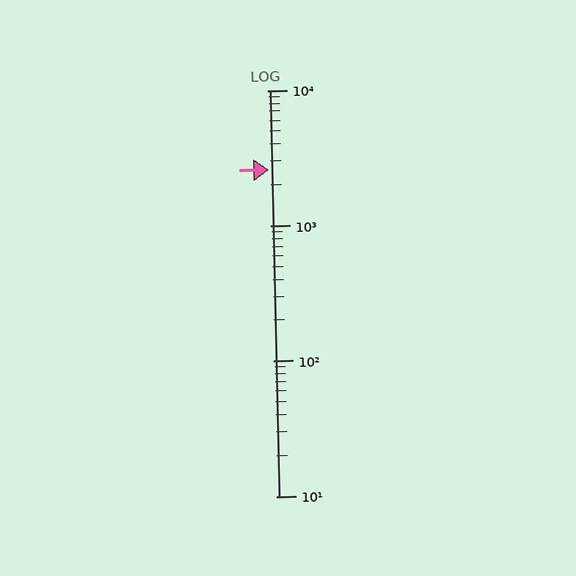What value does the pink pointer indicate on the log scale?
The pointer indicates approximately 2600.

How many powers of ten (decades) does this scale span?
The scale spans 3 decades, from 10 to 10000.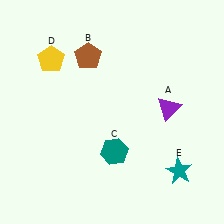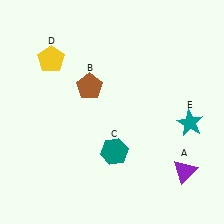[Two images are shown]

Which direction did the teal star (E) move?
The teal star (E) moved up.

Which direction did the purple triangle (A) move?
The purple triangle (A) moved down.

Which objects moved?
The objects that moved are: the purple triangle (A), the brown pentagon (B), the teal star (E).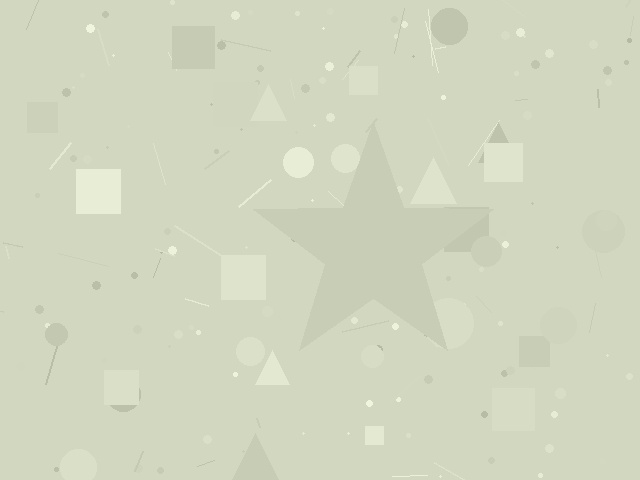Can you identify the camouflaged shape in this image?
The camouflaged shape is a star.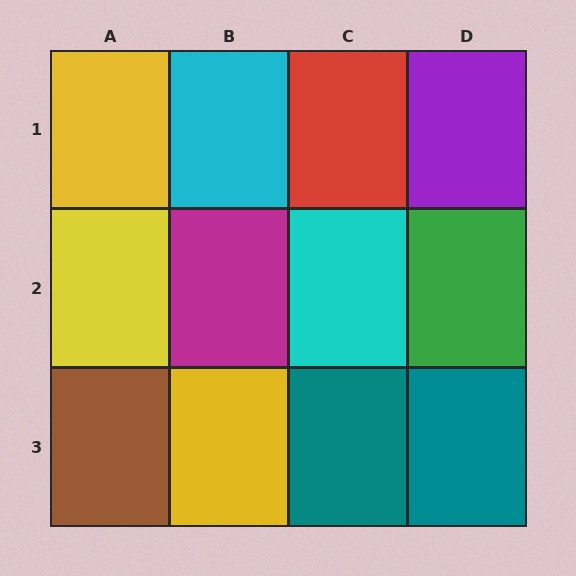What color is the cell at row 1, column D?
Purple.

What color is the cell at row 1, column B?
Cyan.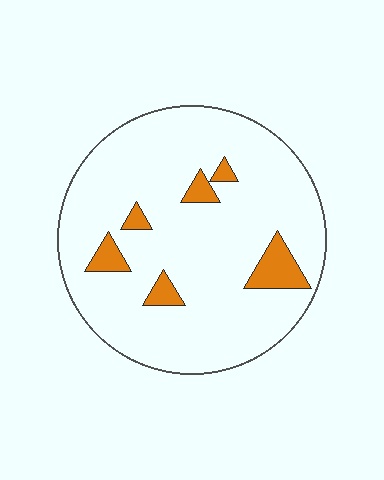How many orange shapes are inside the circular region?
6.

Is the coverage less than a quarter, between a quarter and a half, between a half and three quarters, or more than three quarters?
Less than a quarter.